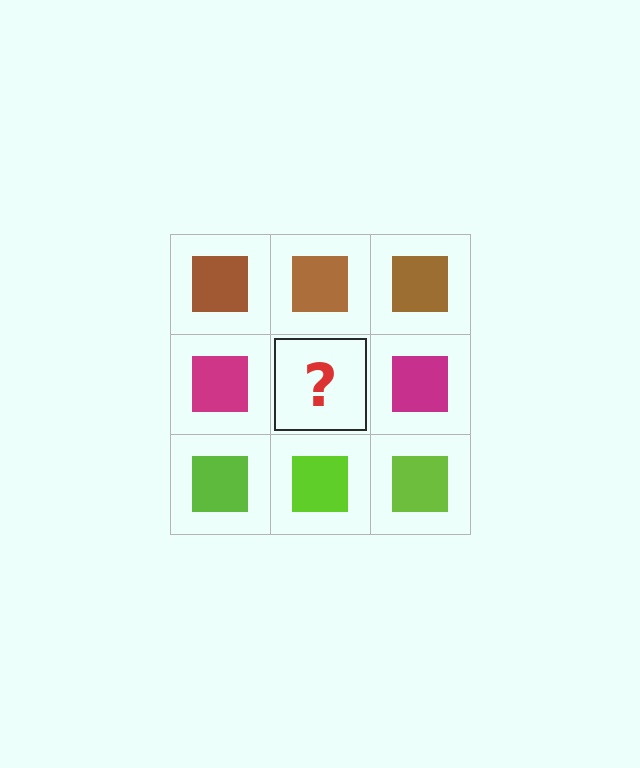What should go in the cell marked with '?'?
The missing cell should contain a magenta square.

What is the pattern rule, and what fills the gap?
The rule is that each row has a consistent color. The gap should be filled with a magenta square.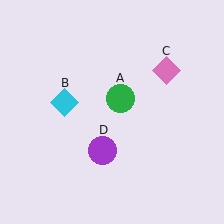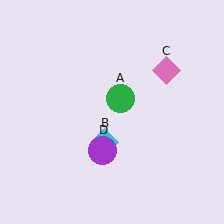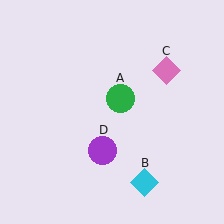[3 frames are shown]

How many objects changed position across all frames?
1 object changed position: cyan diamond (object B).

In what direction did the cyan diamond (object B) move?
The cyan diamond (object B) moved down and to the right.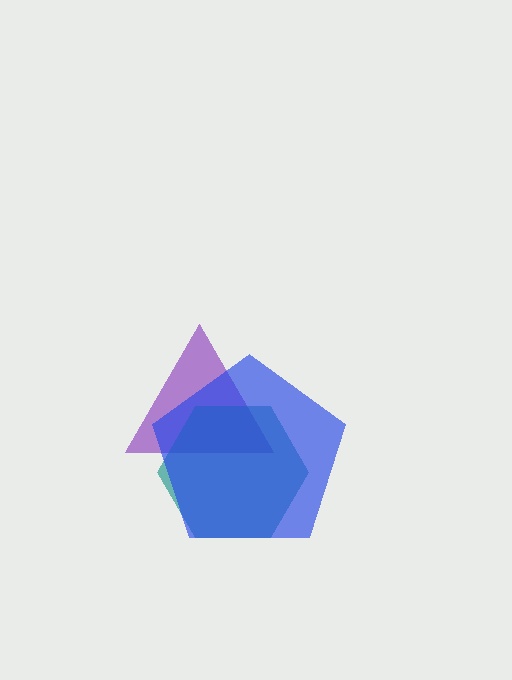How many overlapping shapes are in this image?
There are 3 overlapping shapes in the image.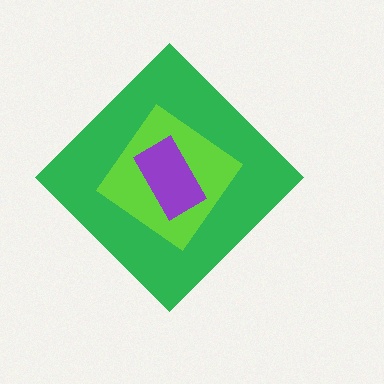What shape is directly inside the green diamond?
The lime diamond.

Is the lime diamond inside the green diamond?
Yes.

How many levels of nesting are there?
3.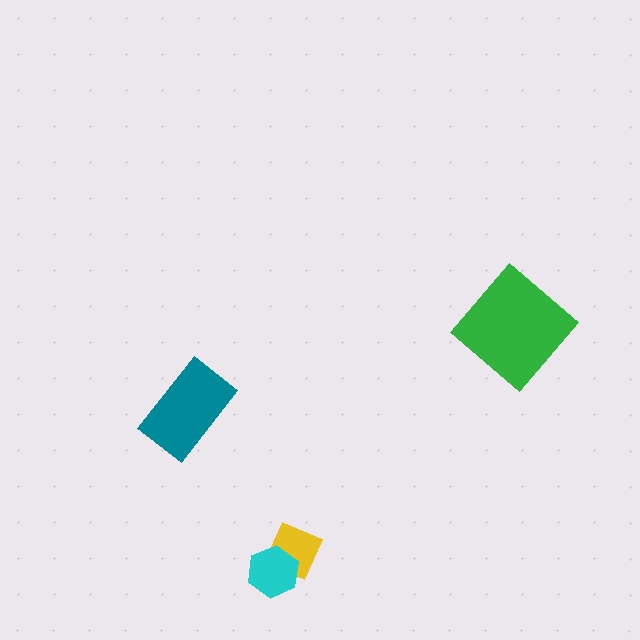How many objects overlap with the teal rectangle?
0 objects overlap with the teal rectangle.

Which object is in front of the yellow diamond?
The cyan hexagon is in front of the yellow diamond.